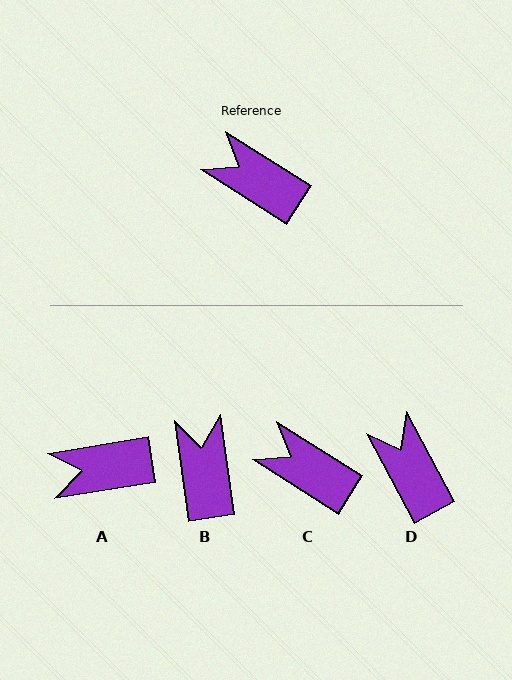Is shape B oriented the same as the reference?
No, it is off by about 50 degrees.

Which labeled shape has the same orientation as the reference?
C.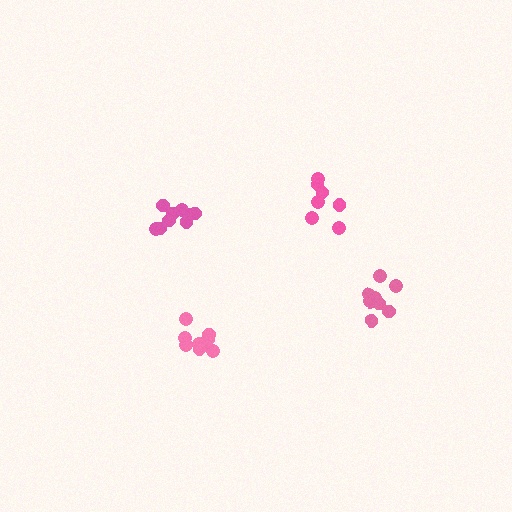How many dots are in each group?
Group 1: 9 dots, Group 2: 9 dots, Group 3: 8 dots, Group 4: 7 dots (33 total).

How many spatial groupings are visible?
There are 4 spatial groupings.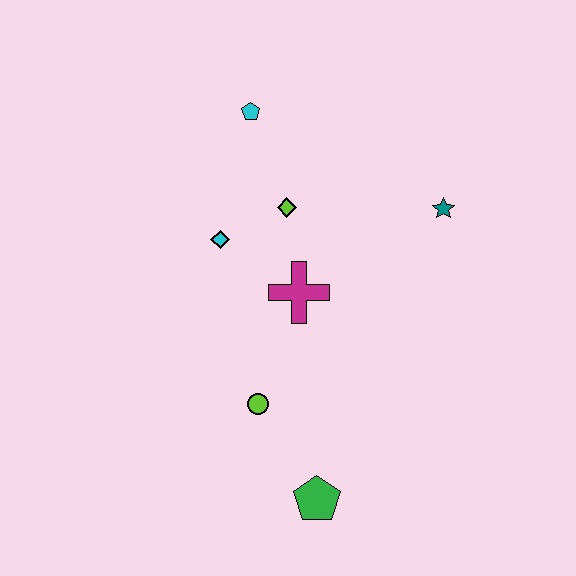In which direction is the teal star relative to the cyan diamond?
The teal star is to the right of the cyan diamond.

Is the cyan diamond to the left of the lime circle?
Yes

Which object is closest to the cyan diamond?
The lime diamond is closest to the cyan diamond.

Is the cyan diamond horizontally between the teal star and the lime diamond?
No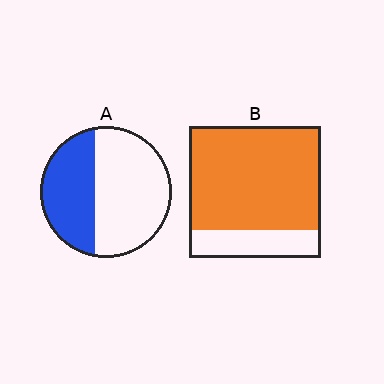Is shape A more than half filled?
No.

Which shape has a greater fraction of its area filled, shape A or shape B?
Shape B.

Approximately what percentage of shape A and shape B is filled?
A is approximately 40% and B is approximately 80%.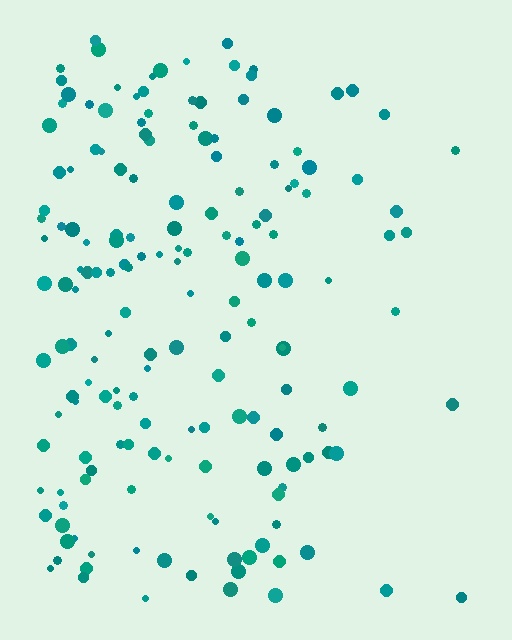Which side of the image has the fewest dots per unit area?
The right.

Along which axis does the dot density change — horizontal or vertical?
Horizontal.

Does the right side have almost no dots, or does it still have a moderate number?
Still a moderate number, just noticeably fewer than the left.